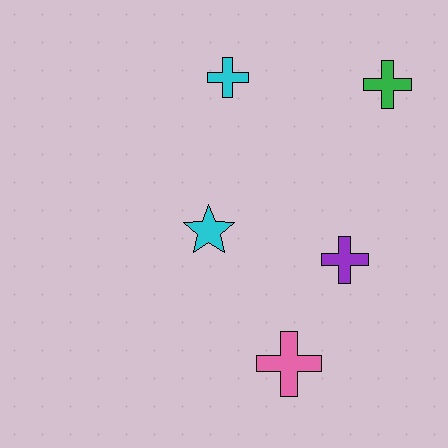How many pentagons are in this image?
There are no pentagons.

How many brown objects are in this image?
There are no brown objects.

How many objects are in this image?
There are 5 objects.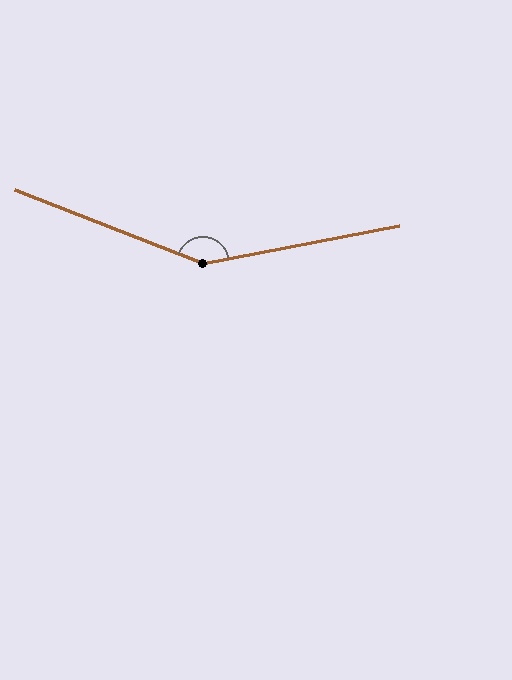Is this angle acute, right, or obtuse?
It is obtuse.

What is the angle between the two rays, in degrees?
Approximately 148 degrees.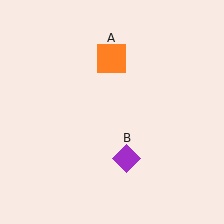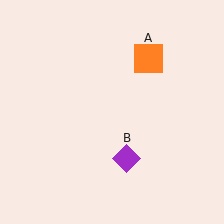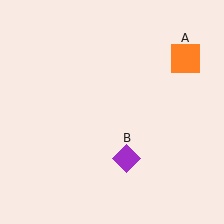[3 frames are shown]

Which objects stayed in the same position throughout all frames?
Purple diamond (object B) remained stationary.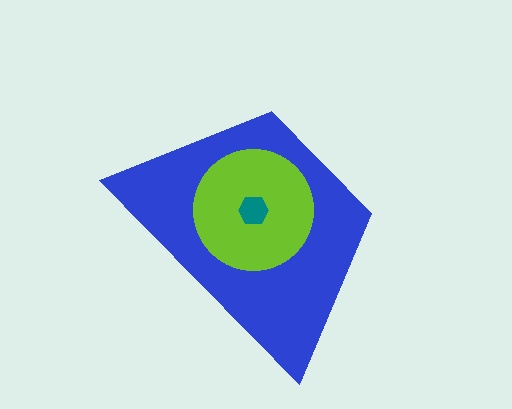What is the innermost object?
The teal hexagon.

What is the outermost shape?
The blue trapezoid.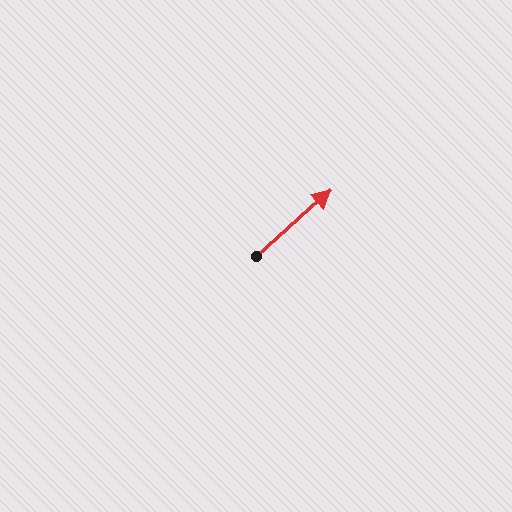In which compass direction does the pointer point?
Northeast.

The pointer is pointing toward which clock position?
Roughly 2 o'clock.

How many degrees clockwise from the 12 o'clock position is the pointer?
Approximately 48 degrees.